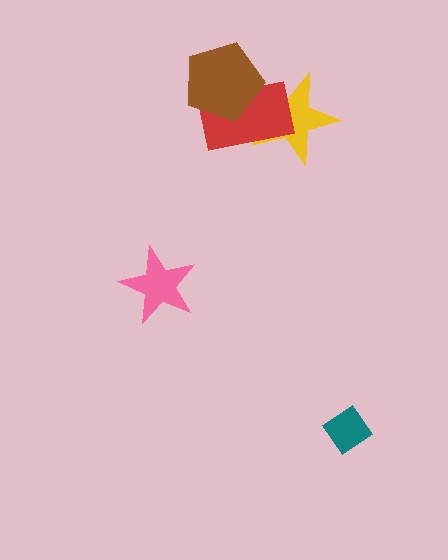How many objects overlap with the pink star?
0 objects overlap with the pink star.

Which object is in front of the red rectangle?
The brown pentagon is in front of the red rectangle.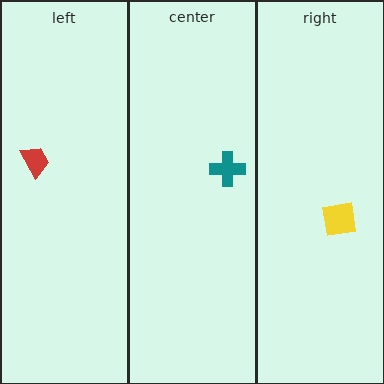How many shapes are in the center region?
1.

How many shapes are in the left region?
1.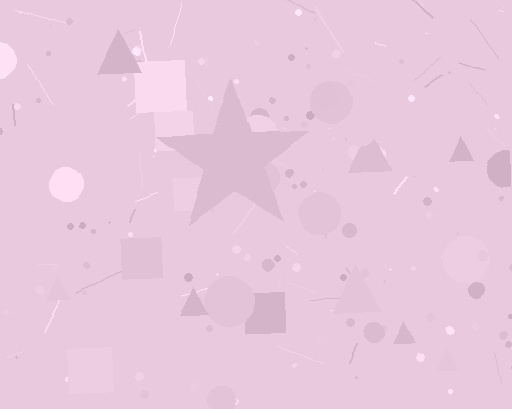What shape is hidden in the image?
A star is hidden in the image.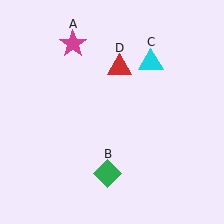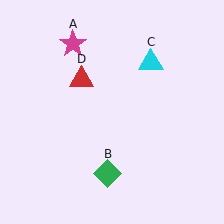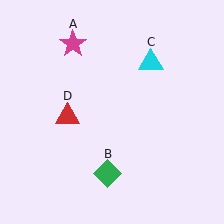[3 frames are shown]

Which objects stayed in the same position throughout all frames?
Magenta star (object A) and green diamond (object B) and cyan triangle (object C) remained stationary.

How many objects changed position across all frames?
1 object changed position: red triangle (object D).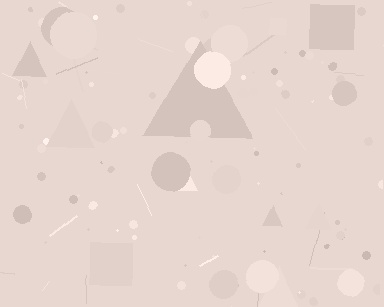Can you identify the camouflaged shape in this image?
The camouflaged shape is a triangle.